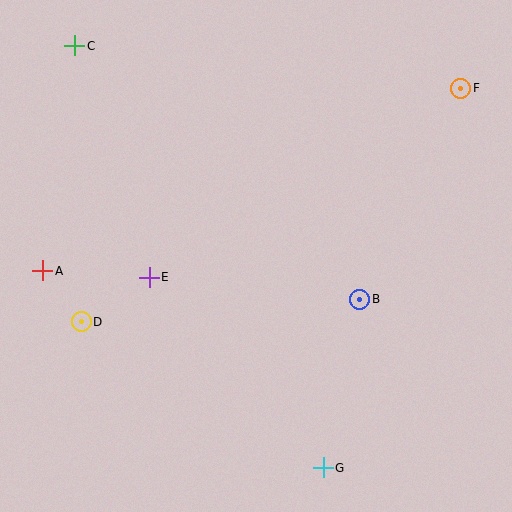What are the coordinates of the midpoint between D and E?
The midpoint between D and E is at (115, 299).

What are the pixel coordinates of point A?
Point A is at (43, 271).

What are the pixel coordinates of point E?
Point E is at (149, 277).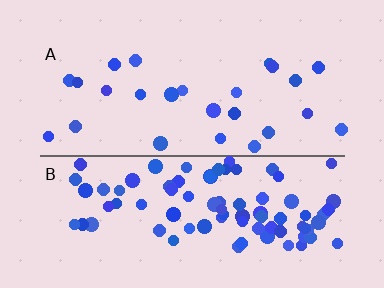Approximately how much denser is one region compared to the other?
Approximately 3.5× — region B over region A.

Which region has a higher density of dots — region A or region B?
B (the bottom).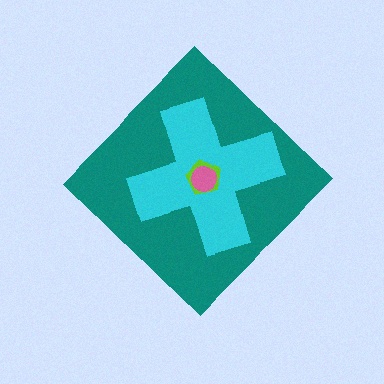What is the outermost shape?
The teal diamond.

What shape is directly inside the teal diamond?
The cyan cross.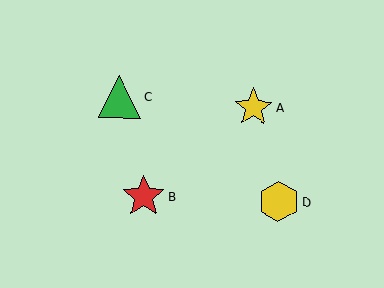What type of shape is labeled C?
Shape C is a green triangle.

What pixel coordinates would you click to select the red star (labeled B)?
Click at (144, 196) to select the red star B.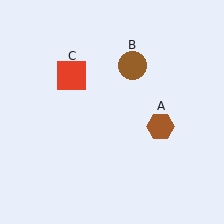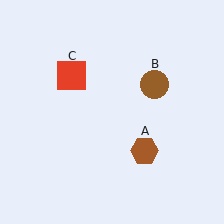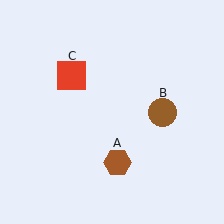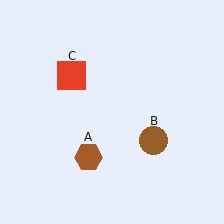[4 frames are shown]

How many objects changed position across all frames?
2 objects changed position: brown hexagon (object A), brown circle (object B).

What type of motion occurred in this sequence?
The brown hexagon (object A), brown circle (object B) rotated clockwise around the center of the scene.